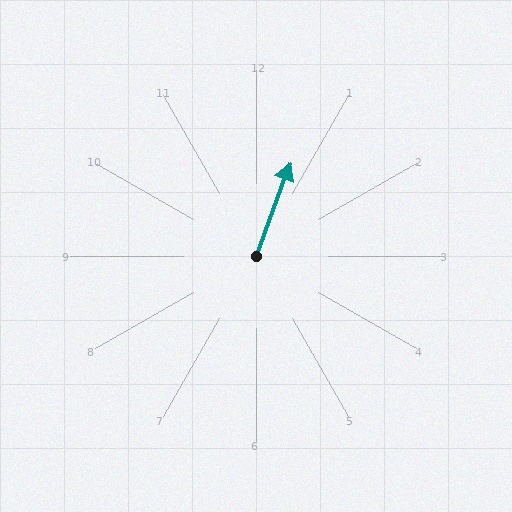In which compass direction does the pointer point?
North.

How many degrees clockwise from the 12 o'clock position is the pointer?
Approximately 20 degrees.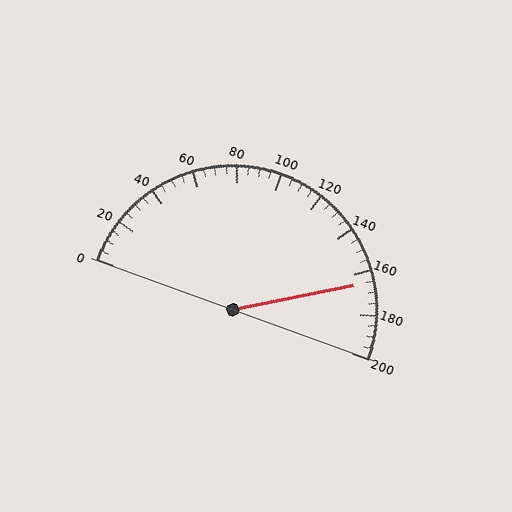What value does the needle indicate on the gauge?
The needle indicates approximately 165.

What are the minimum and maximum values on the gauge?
The gauge ranges from 0 to 200.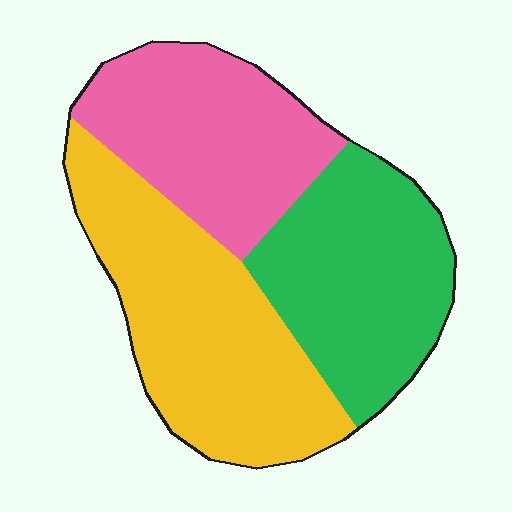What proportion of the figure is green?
Green takes up between a quarter and a half of the figure.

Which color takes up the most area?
Yellow, at roughly 40%.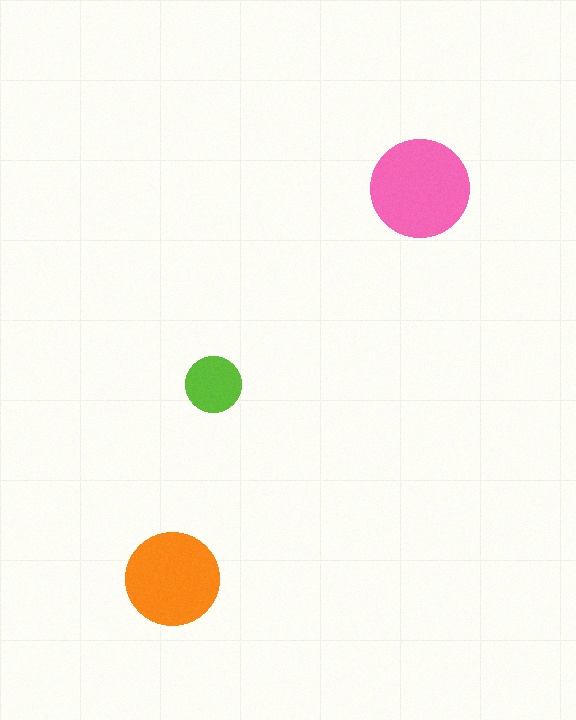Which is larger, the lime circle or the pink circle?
The pink one.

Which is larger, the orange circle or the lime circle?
The orange one.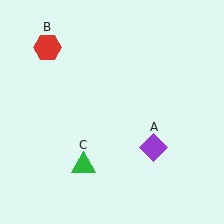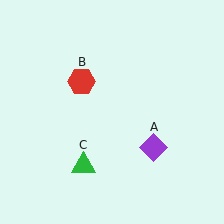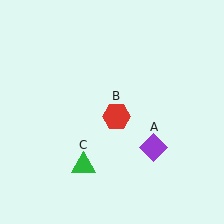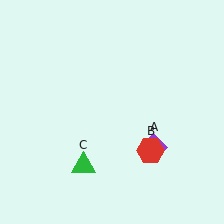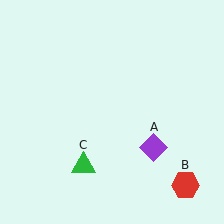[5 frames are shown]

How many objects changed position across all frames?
1 object changed position: red hexagon (object B).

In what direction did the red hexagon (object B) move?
The red hexagon (object B) moved down and to the right.